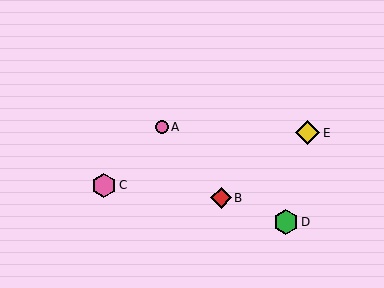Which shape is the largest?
The green hexagon (labeled D) is the largest.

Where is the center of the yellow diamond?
The center of the yellow diamond is at (308, 133).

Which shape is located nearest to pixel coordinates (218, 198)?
The red diamond (labeled B) at (221, 198) is nearest to that location.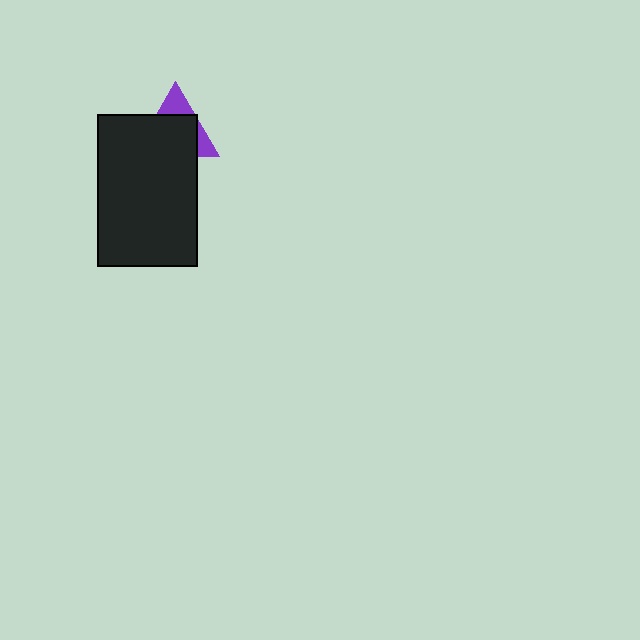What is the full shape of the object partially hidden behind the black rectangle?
The partially hidden object is a purple triangle.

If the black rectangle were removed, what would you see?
You would see the complete purple triangle.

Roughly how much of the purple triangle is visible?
A small part of it is visible (roughly 32%).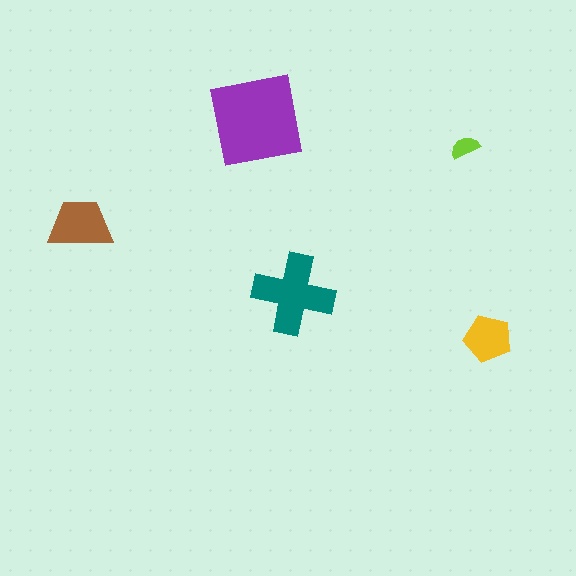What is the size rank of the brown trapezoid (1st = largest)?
3rd.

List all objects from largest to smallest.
The purple square, the teal cross, the brown trapezoid, the yellow pentagon, the lime semicircle.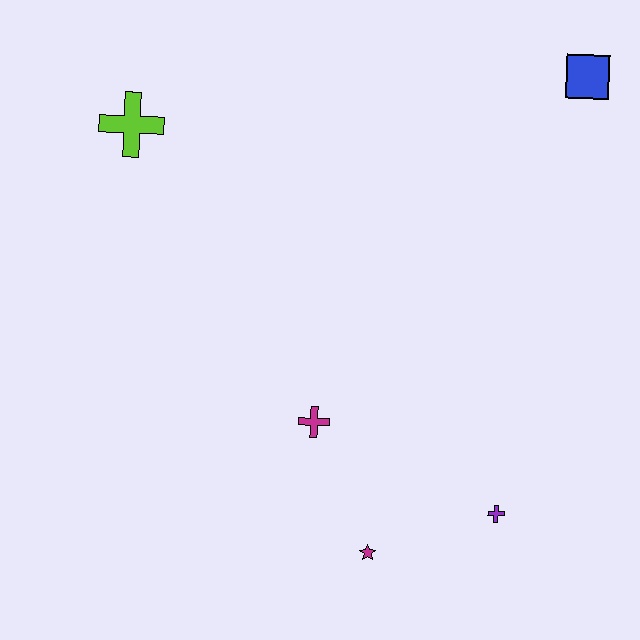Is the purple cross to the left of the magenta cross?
No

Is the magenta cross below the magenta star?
No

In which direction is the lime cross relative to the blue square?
The lime cross is to the left of the blue square.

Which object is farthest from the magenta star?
The blue square is farthest from the magenta star.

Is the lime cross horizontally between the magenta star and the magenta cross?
No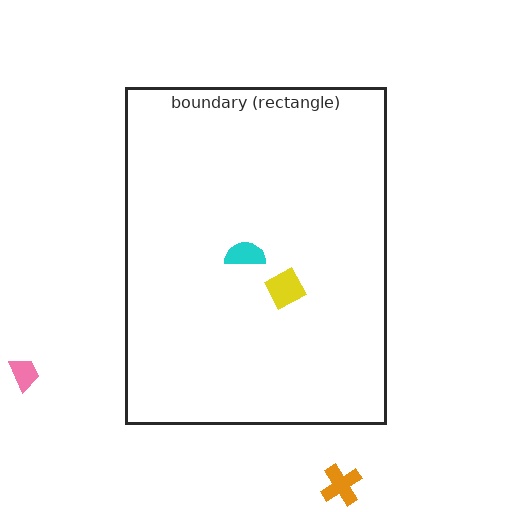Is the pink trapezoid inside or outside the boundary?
Outside.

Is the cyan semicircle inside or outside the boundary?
Inside.